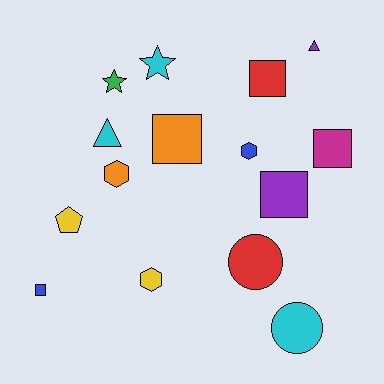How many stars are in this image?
There are 2 stars.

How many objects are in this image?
There are 15 objects.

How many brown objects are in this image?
There are no brown objects.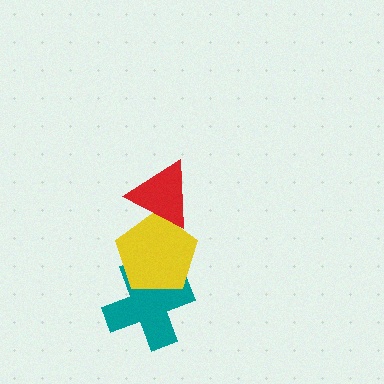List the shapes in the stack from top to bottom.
From top to bottom: the red triangle, the yellow pentagon, the teal cross.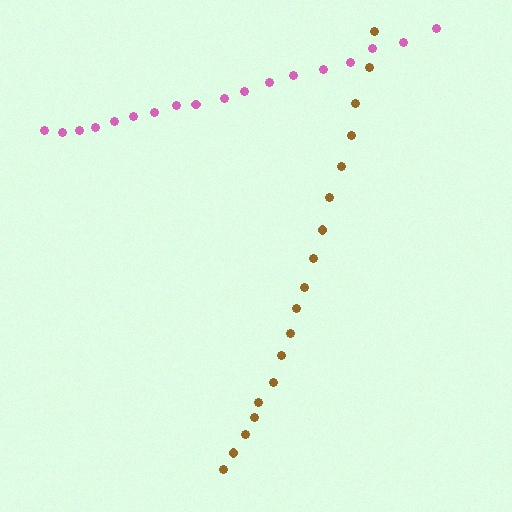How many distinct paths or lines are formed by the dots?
There are 2 distinct paths.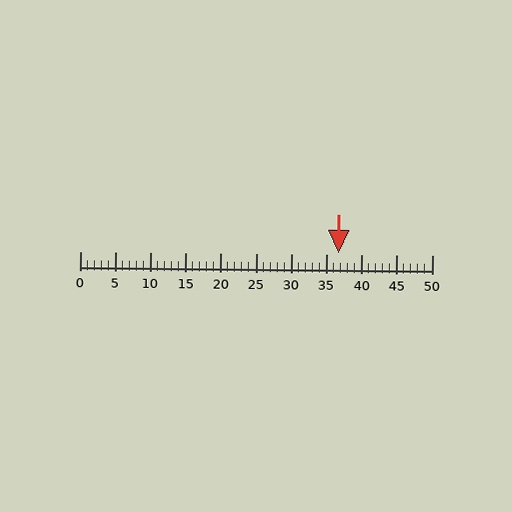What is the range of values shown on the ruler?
The ruler shows values from 0 to 50.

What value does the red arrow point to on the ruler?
The red arrow points to approximately 37.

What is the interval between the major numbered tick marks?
The major tick marks are spaced 5 units apart.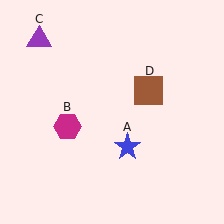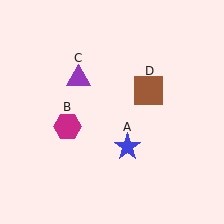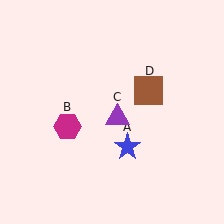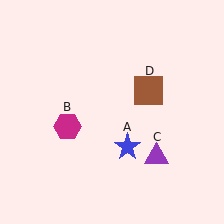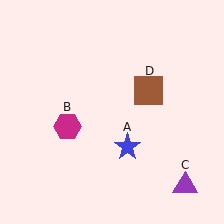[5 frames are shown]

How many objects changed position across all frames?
1 object changed position: purple triangle (object C).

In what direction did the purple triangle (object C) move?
The purple triangle (object C) moved down and to the right.